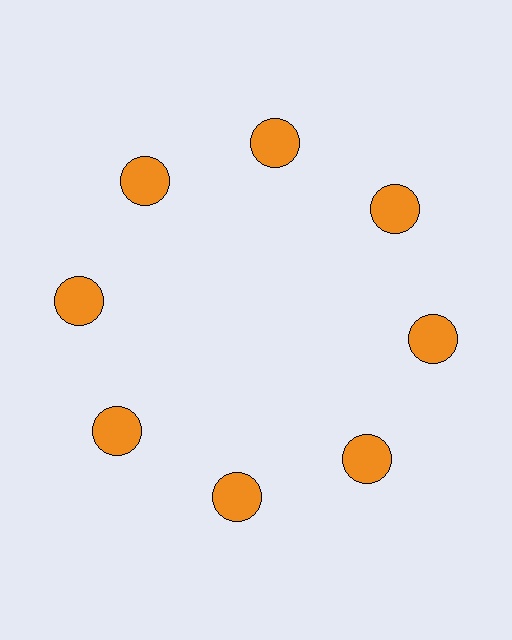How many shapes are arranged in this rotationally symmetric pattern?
There are 8 shapes, arranged in 8 groups of 1.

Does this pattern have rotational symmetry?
Yes, this pattern has 8-fold rotational symmetry. It looks the same after rotating 45 degrees around the center.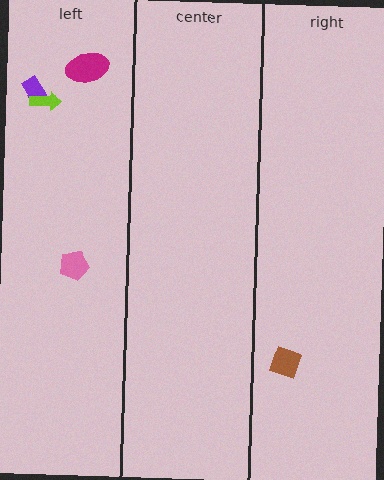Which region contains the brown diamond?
The right region.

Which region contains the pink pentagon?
The left region.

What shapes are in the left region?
The magenta ellipse, the purple rectangle, the pink pentagon, the lime arrow.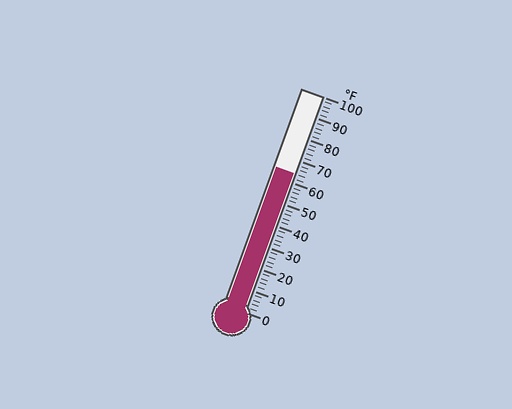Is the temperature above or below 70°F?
The temperature is below 70°F.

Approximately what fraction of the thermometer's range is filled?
The thermometer is filled to approximately 65% of its range.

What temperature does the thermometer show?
The thermometer shows approximately 64°F.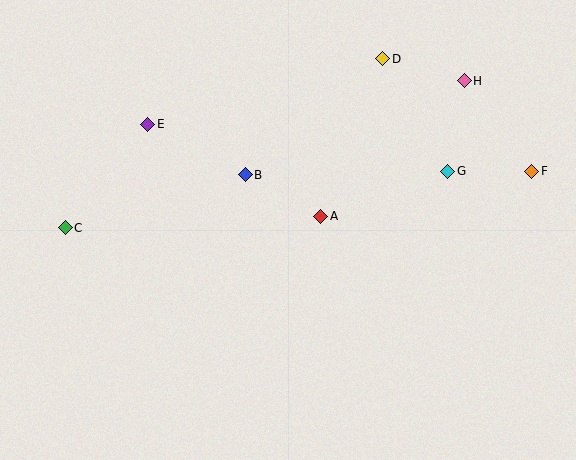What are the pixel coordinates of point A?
Point A is at (321, 216).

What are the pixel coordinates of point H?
Point H is at (464, 81).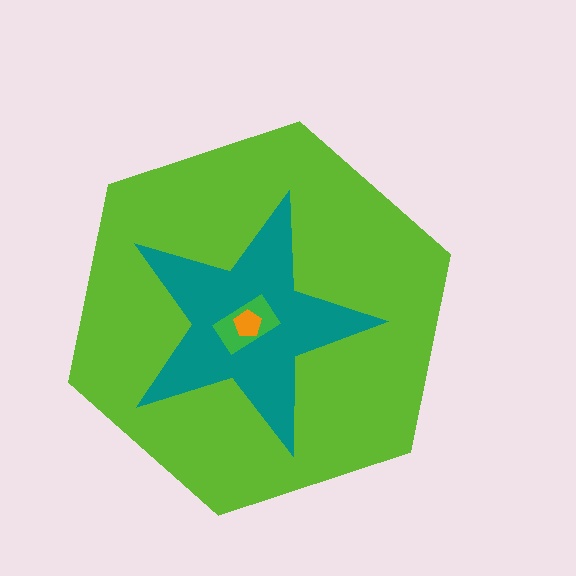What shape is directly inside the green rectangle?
The orange pentagon.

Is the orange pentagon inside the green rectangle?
Yes.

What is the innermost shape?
The orange pentagon.